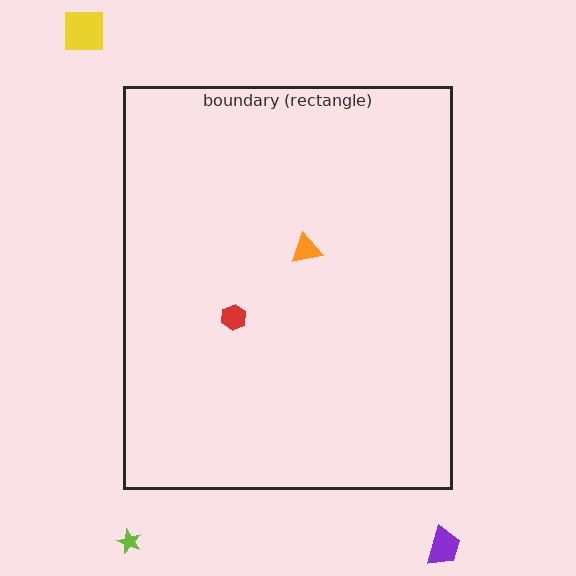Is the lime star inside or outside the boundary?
Outside.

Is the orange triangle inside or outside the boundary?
Inside.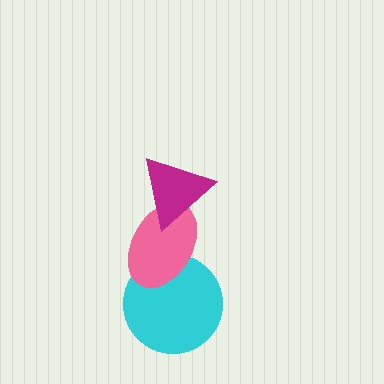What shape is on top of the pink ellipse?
The magenta triangle is on top of the pink ellipse.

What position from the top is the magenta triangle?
The magenta triangle is 1st from the top.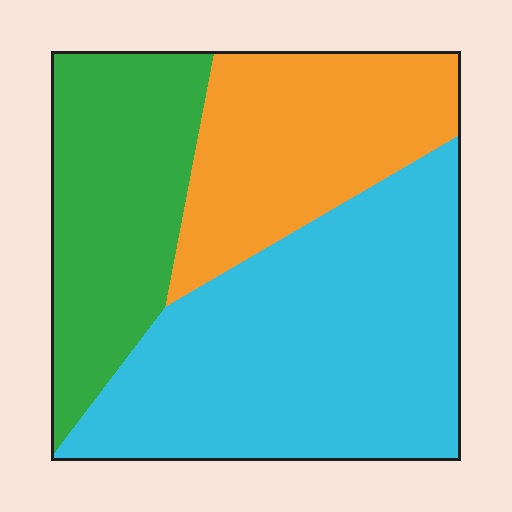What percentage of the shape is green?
Green covers 26% of the shape.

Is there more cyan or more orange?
Cyan.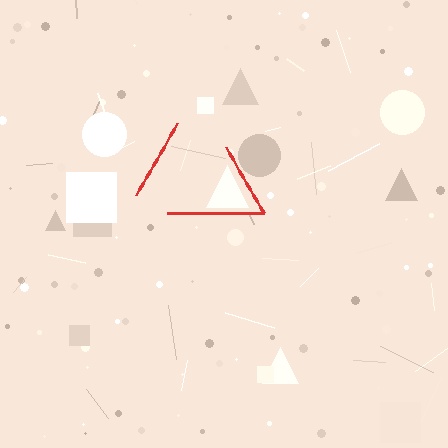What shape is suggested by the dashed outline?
The dashed outline suggests a triangle.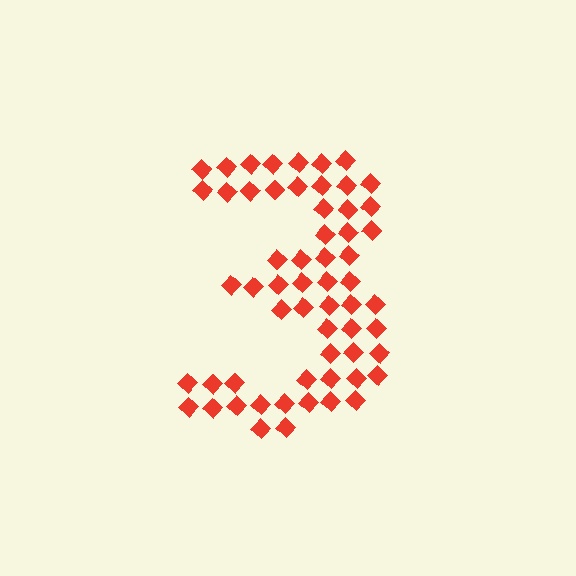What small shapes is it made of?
It is made of small diamonds.